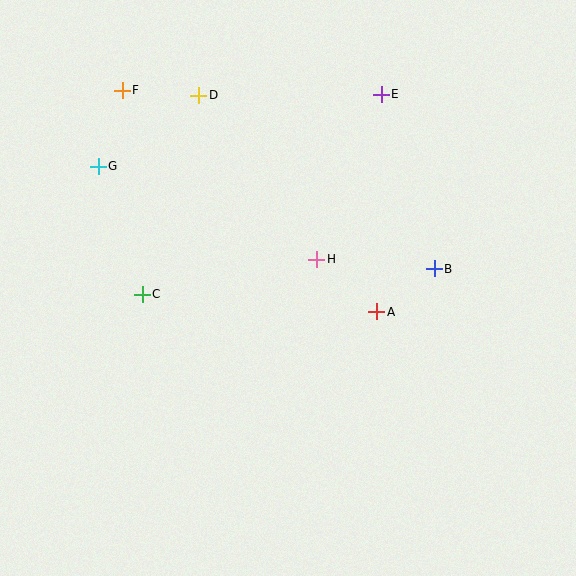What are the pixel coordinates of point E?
Point E is at (381, 94).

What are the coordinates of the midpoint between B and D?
The midpoint between B and D is at (316, 182).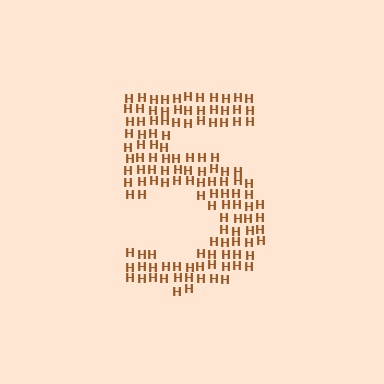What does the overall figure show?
The overall figure shows the digit 5.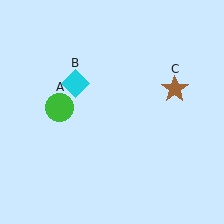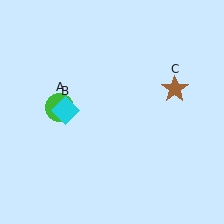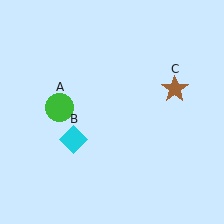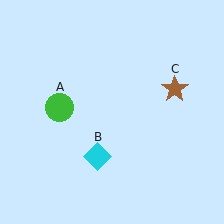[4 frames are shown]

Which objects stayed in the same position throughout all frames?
Green circle (object A) and brown star (object C) remained stationary.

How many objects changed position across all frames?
1 object changed position: cyan diamond (object B).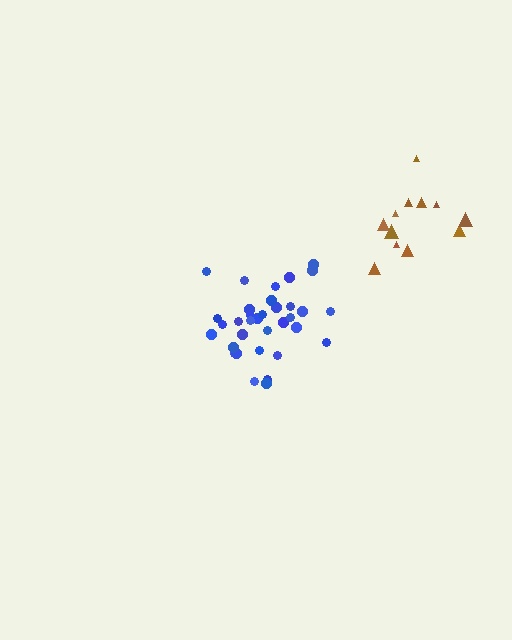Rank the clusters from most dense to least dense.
blue, brown.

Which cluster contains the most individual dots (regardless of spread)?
Blue (34).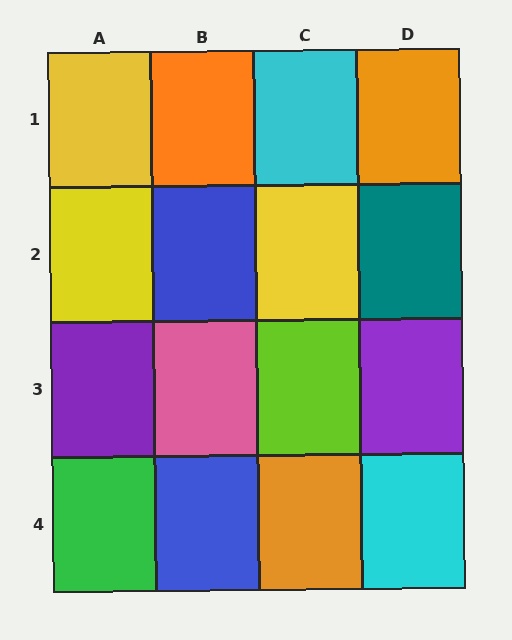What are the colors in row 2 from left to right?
Yellow, blue, yellow, teal.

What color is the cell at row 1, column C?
Cyan.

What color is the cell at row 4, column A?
Green.